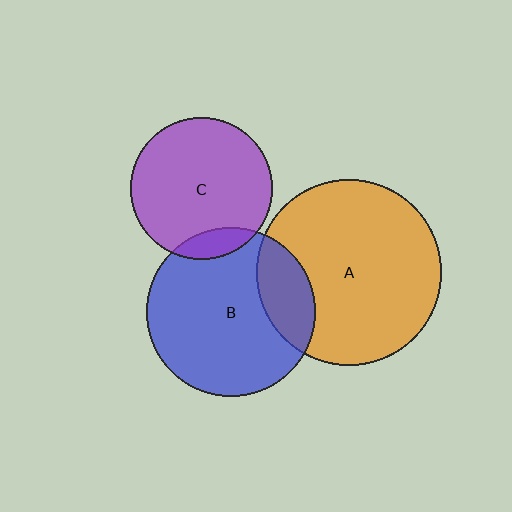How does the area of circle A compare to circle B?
Approximately 1.2 times.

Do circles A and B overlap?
Yes.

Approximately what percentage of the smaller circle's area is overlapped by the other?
Approximately 20%.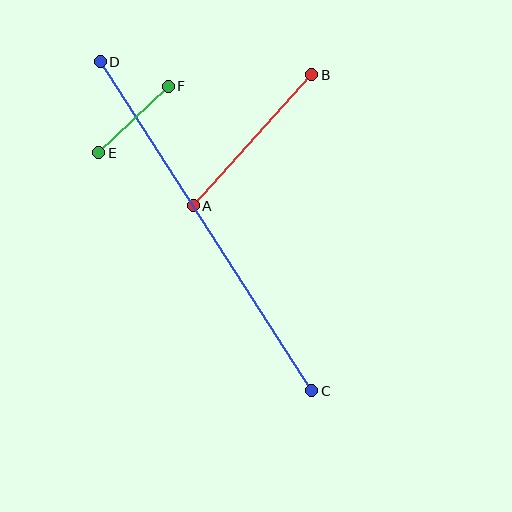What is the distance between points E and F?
The distance is approximately 96 pixels.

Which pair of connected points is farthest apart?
Points C and D are farthest apart.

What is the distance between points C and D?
The distance is approximately 391 pixels.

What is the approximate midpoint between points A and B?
The midpoint is at approximately (253, 140) pixels.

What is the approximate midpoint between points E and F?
The midpoint is at approximately (134, 119) pixels.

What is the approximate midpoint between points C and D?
The midpoint is at approximately (206, 226) pixels.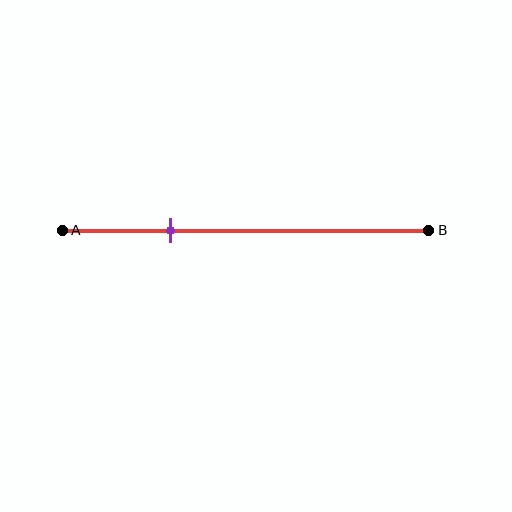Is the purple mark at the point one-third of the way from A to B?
No, the mark is at about 30% from A, not at the 33% one-third point.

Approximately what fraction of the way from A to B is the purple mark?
The purple mark is approximately 30% of the way from A to B.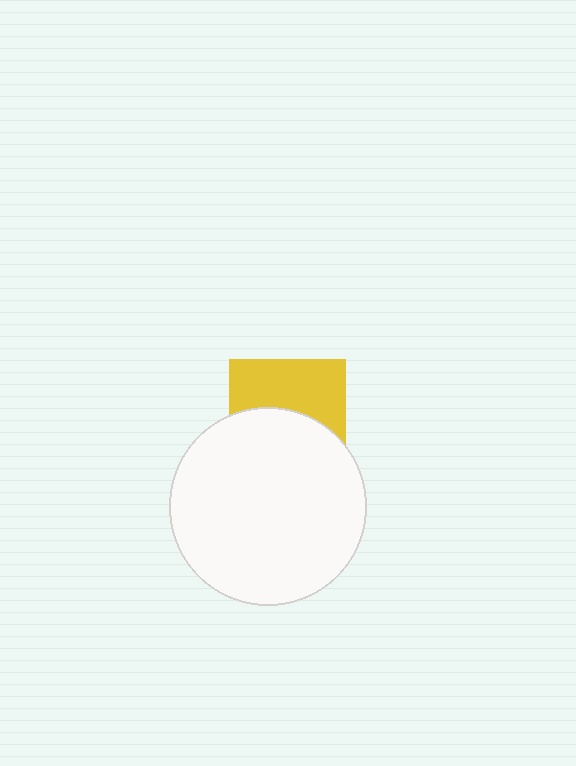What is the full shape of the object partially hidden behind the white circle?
The partially hidden object is a yellow square.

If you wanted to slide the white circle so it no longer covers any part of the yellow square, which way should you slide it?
Slide it down — that is the most direct way to separate the two shapes.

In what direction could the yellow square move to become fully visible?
The yellow square could move up. That would shift it out from behind the white circle entirely.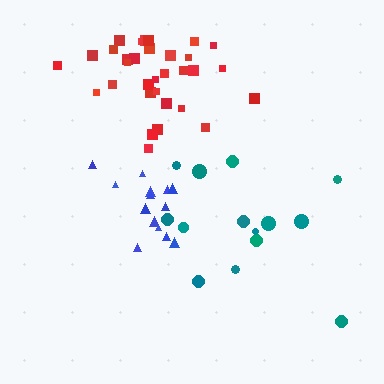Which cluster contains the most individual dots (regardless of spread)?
Red (32).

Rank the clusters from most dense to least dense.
blue, red, teal.